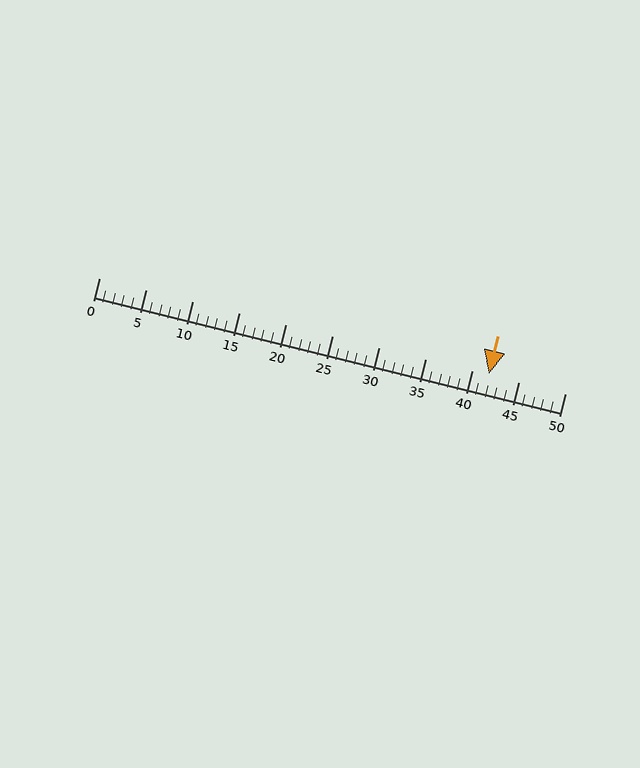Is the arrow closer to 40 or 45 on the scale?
The arrow is closer to 40.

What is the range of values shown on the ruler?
The ruler shows values from 0 to 50.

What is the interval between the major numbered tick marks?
The major tick marks are spaced 5 units apart.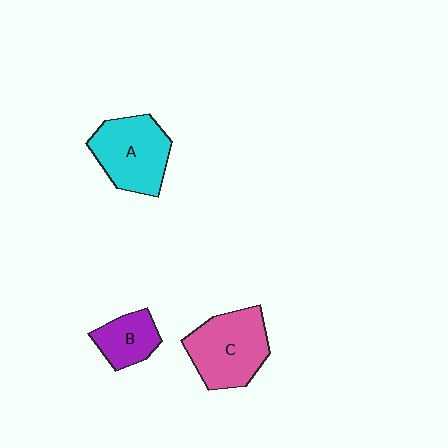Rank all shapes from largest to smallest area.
From largest to smallest: C (pink), A (cyan), B (purple).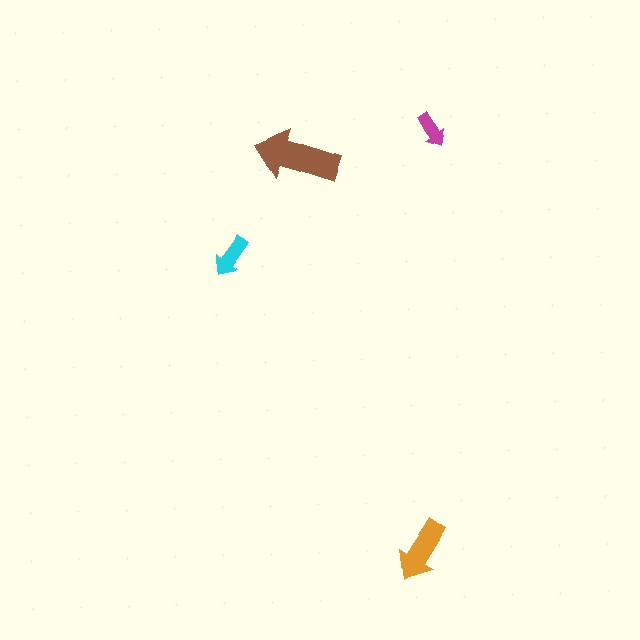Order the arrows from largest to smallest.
the brown one, the orange one, the cyan one, the magenta one.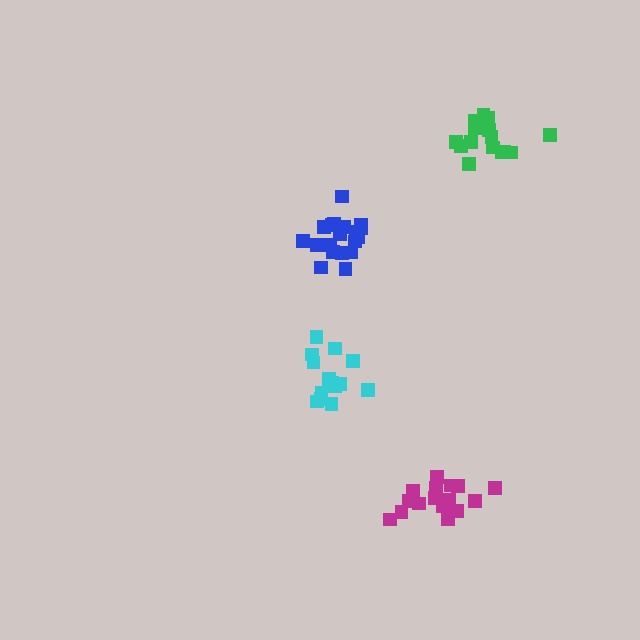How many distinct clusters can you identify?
There are 4 distinct clusters.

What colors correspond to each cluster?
The clusters are colored: magenta, cyan, green, blue.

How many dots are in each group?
Group 1: 16 dots, Group 2: 15 dots, Group 3: 15 dots, Group 4: 20 dots (66 total).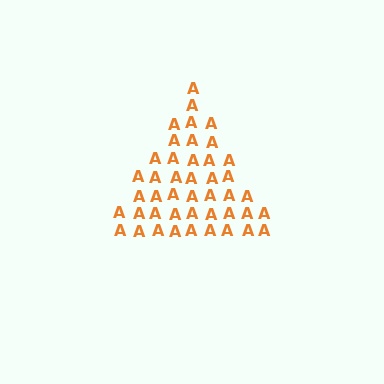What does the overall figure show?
The overall figure shows a triangle.